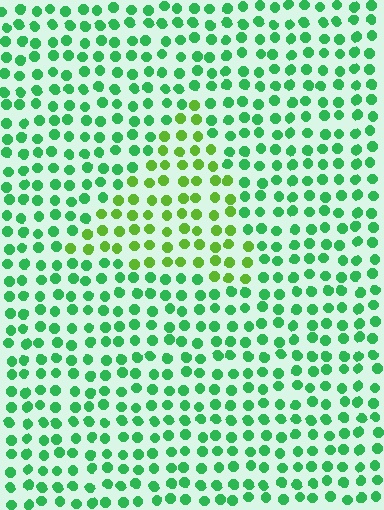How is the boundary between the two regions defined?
The boundary is defined purely by a slight shift in hue (about 37 degrees). Spacing, size, and orientation are identical on both sides.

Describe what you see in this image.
The image is filled with small green elements in a uniform arrangement. A triangle-shaped region is visible where the elements are tinted to a slightly different hue, forming a subtle color boundary.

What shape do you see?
I see a triangle.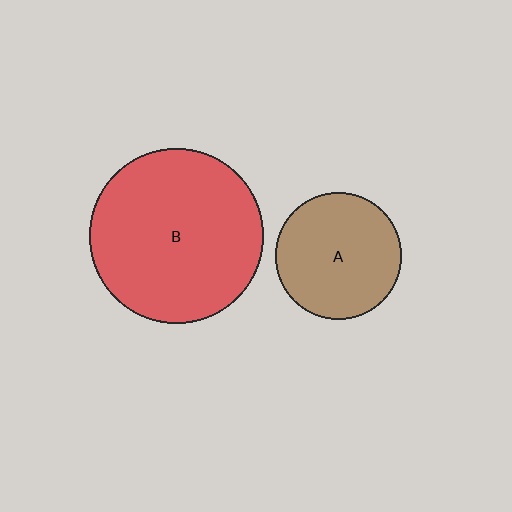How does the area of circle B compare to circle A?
Approximately 1.9 times.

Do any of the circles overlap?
No, none of the circles overlap.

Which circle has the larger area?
Circle B (red).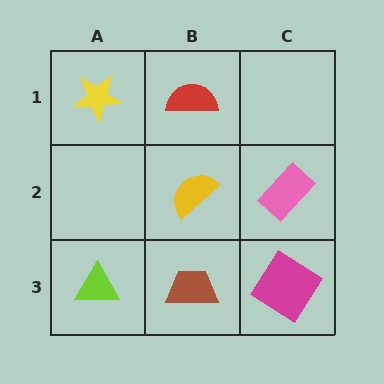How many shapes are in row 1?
2 shapes.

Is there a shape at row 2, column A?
No, that cell is empty.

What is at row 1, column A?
A yellow star.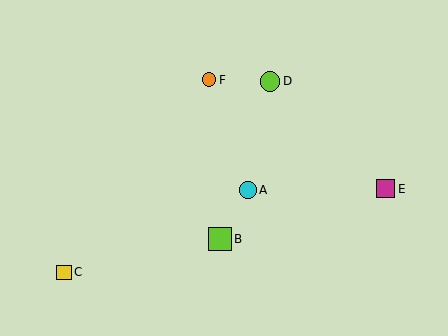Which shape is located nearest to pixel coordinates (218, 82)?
The orange circle (labeled F) at (209, 80) is nearest to that location.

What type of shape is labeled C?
Shape C is a yellow square.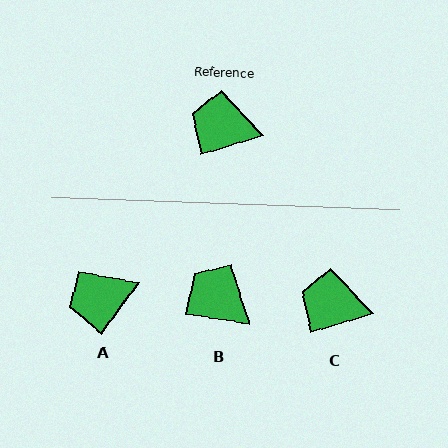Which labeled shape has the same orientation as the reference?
C.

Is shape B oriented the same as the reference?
No, it is off by about 25 degrees.